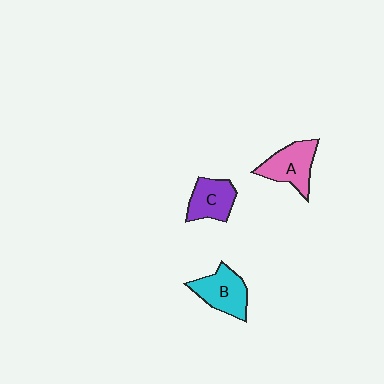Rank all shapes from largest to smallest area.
From largest to smallest: A (pink), B (cyan), C (purple).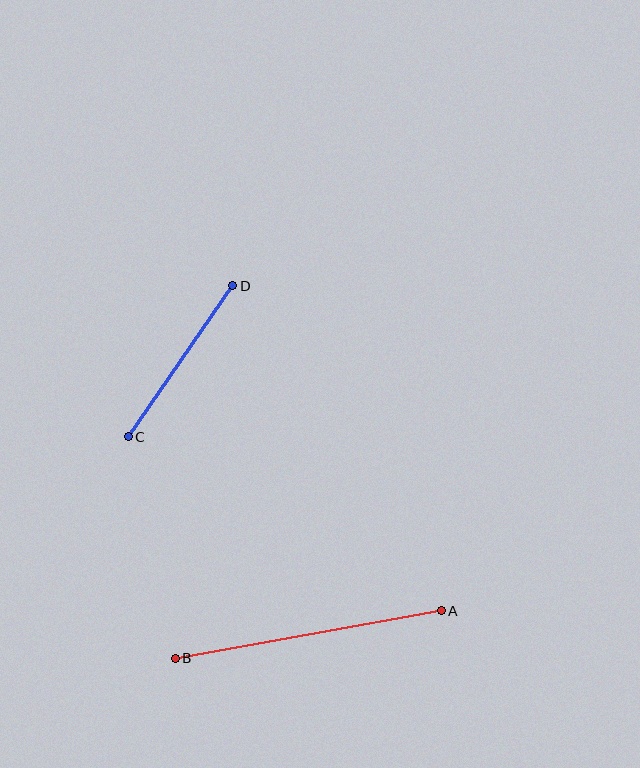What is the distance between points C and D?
The distance is approximately 184 pixels.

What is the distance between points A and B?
The distance is approximately 270 pixels.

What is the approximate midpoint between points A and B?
The midpoint is at approximately (308, 635) pixels.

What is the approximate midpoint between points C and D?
The midpoint is at approximately (180, 361) pixels.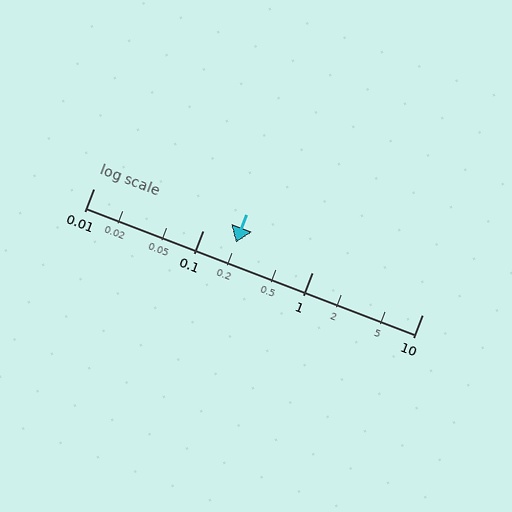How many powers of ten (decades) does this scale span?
The scale spans 3 decades, from 0.01 to 10.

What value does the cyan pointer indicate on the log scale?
The pointer indicates approximately 0.2.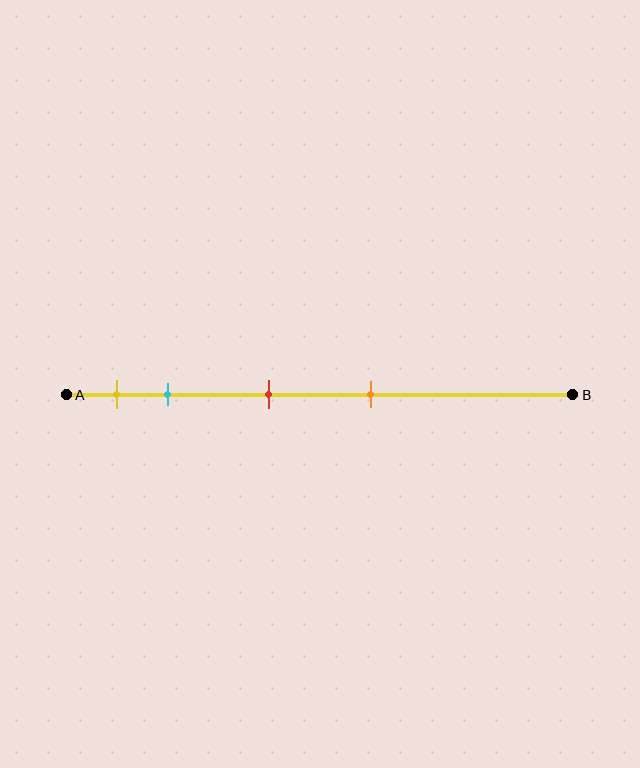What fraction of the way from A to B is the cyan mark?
The cyan mark is approximately 20% (0.2) of the way from A to B.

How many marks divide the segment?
There are 4 marks dividing the segment.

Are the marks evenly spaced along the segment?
No, the marks are not evenly spaced.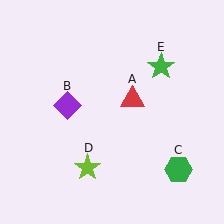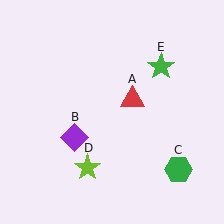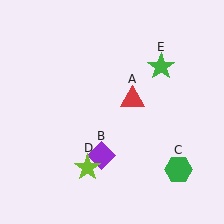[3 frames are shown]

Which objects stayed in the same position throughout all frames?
Red triangle (object A) and green hexagon (object C) and lime star (object D) and green star (object E) remained stationary.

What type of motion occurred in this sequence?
The purple diamond (object B) rotated counterclockwise around the center of the scene.